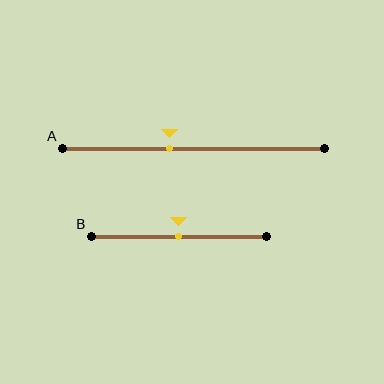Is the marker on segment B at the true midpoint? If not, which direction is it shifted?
Yes, the marker on segment B is at the true midpoint.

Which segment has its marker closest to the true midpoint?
Segment B has its marker closest to the true midpoint.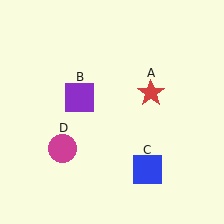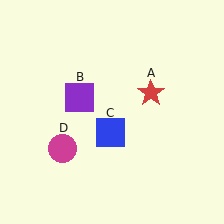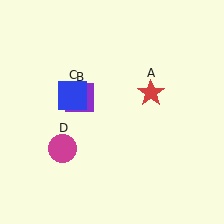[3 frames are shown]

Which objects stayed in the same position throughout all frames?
Red star (object A) and purple square (object B) and magenta circle (object D) remained stationary.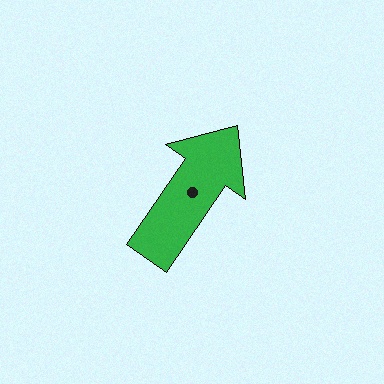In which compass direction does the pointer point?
Northeast.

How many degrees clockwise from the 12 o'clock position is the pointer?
Approximately 35 degrees.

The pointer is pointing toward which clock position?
Roughly 1 o'clock.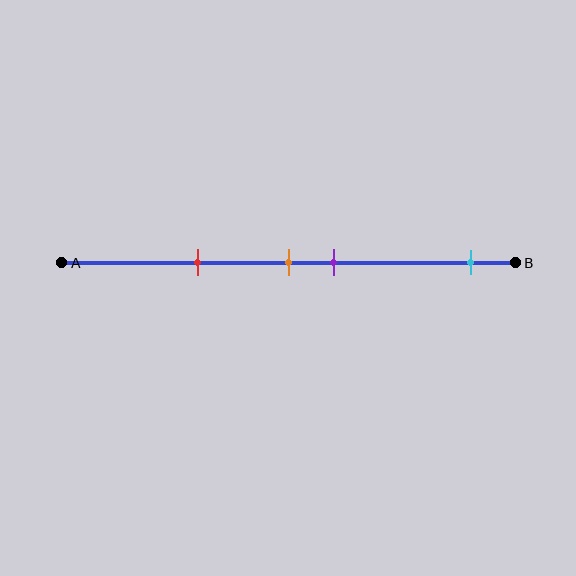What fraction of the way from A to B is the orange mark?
The orange mark is approximately 50% (0.5) of the way from A to B.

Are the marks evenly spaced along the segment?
No, the marks are not evenly spaced.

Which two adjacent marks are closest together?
The orange and purple marks are the closest adjacent pair.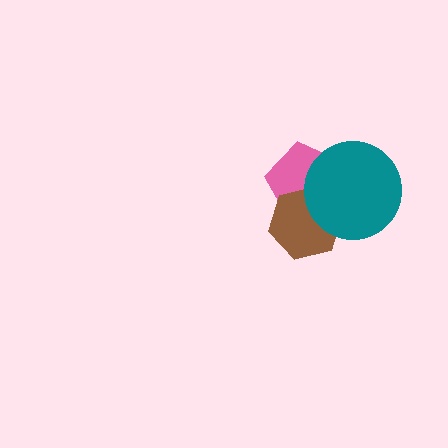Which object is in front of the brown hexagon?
The teal circle is in front of the brown hexagon.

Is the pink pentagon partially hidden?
Yes, it is partially covered by another shape.